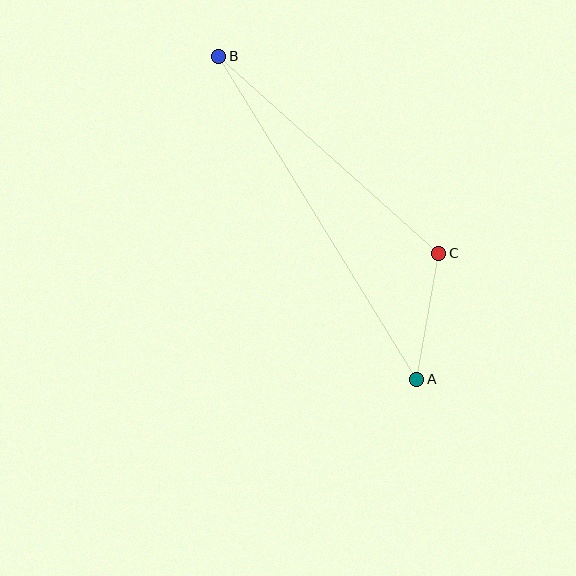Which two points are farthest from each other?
Points A and B are farthest from each other.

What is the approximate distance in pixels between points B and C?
The distance between B and C is approximately 296 pixels.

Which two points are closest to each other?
Points A and C are closest to each other.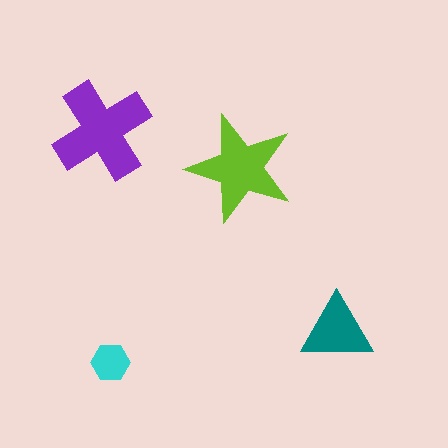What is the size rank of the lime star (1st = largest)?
2nd.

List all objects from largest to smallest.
The purple cross, the lime star, the teal triangle, the cyan hexagon.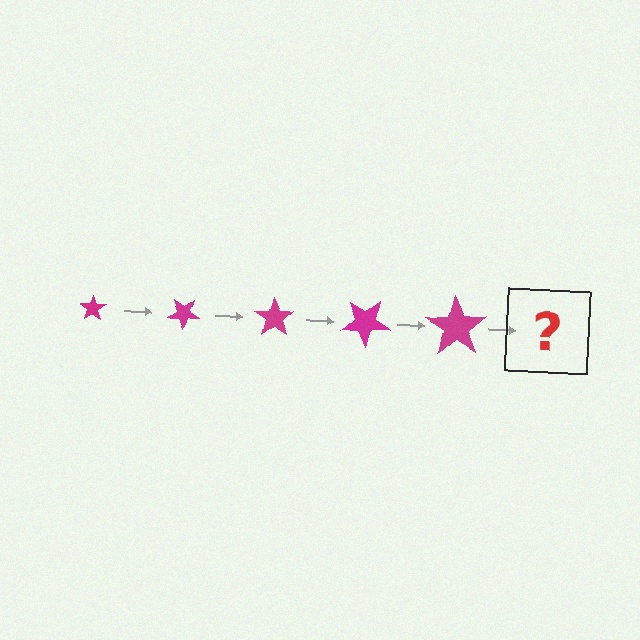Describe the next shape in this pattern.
It should be a star, larger than the previous one and rotated 175 degrees from the start.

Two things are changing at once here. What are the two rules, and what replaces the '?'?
The two rules are that the star grows larger each step and it rotates 35 degrees each step. The '?' should be a star, larger than the previous one and rotated 175 degrees from the start.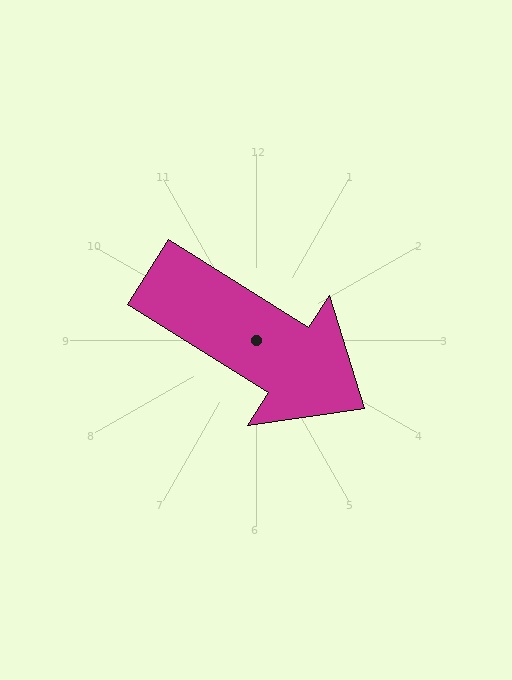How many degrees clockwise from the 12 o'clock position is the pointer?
Approximately 122 degrees.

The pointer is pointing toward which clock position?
Roughly 4 o'clock.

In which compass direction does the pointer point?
Southeast.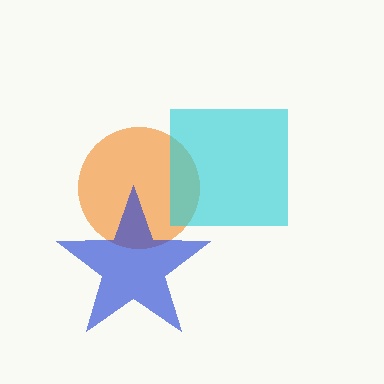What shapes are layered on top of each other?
The layered shapes are: an orange circle, a blue star, a cyan square.